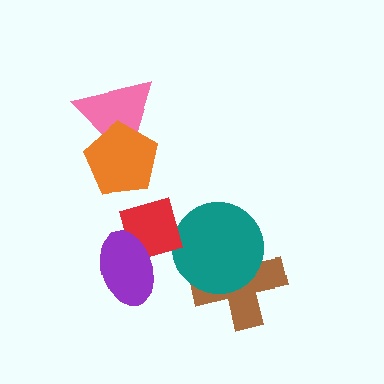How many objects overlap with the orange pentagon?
1 object overlaps with the orange pentagon.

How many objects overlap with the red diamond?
2 objects overlap with the red diamond.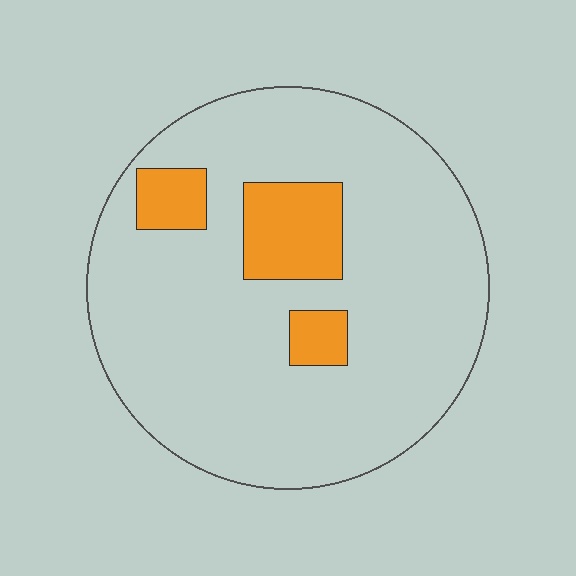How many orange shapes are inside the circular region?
3.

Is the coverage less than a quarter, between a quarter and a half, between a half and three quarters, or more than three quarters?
Less than a quarter.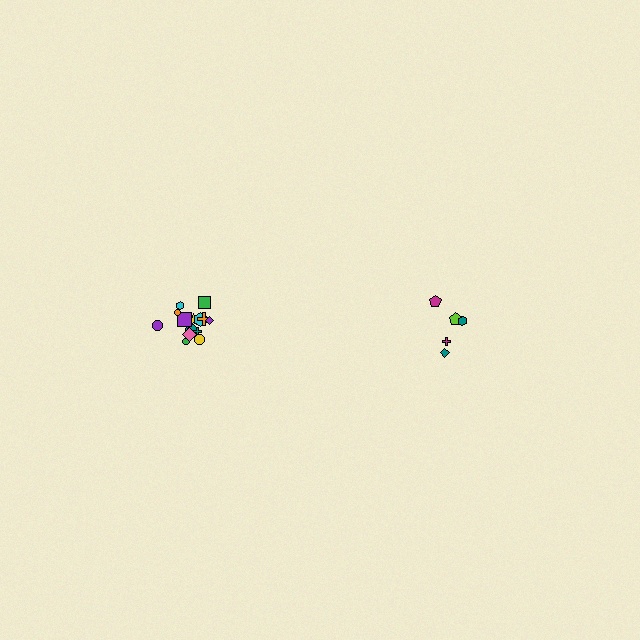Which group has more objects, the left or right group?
The left group.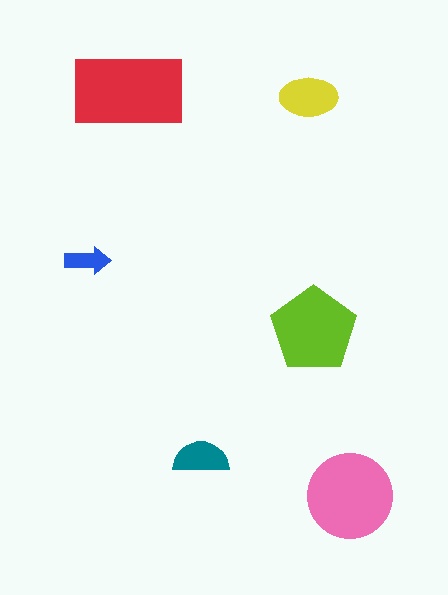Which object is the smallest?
The blue arrow.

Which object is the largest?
The red rectangle.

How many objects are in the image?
There are 6 objects in the image.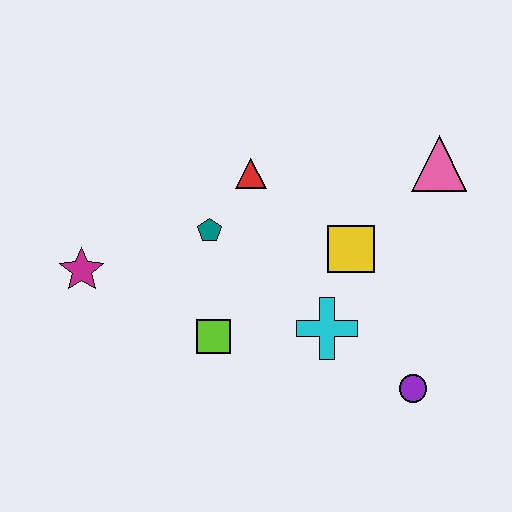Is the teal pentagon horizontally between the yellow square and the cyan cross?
No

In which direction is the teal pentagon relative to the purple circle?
The teal pentagon is to the left of the purple circle.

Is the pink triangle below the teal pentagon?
No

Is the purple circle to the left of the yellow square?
No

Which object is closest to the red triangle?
The teal pentagon is closest to the red triangle.